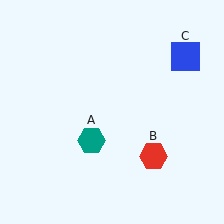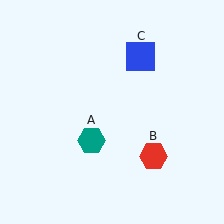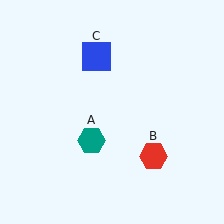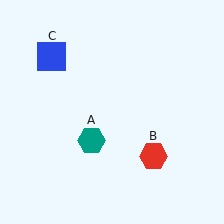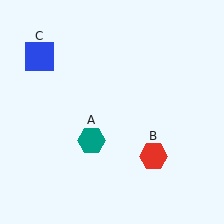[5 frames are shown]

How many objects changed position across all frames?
1 object changed position: blue square (object C).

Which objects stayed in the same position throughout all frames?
Teal hexagon (object A) and red hexagon (object B) remained stationary.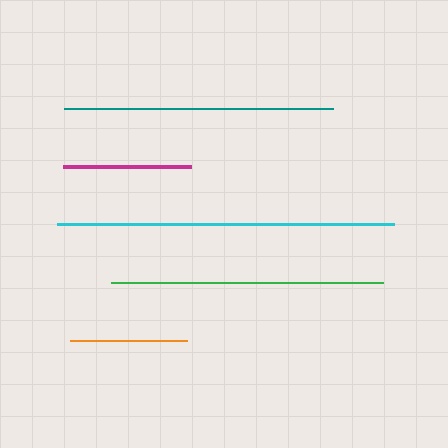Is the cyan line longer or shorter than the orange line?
The cyan line is longer than the orange line.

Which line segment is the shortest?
The orange line is the shortest at approximately 116 pixels.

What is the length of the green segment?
The green segment is approximately 273 pixels long.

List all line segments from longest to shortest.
From longest to shortest: cyan, green, teal, magenta, orange.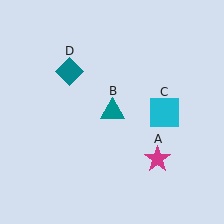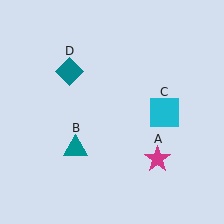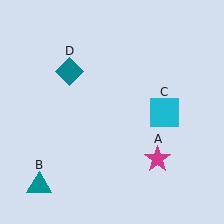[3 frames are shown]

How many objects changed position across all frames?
1 object changed position: teal triangle (object B).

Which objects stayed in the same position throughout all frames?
Magenta star (object A) and cyan square (object C) and teal diamond (object D) remained stationary.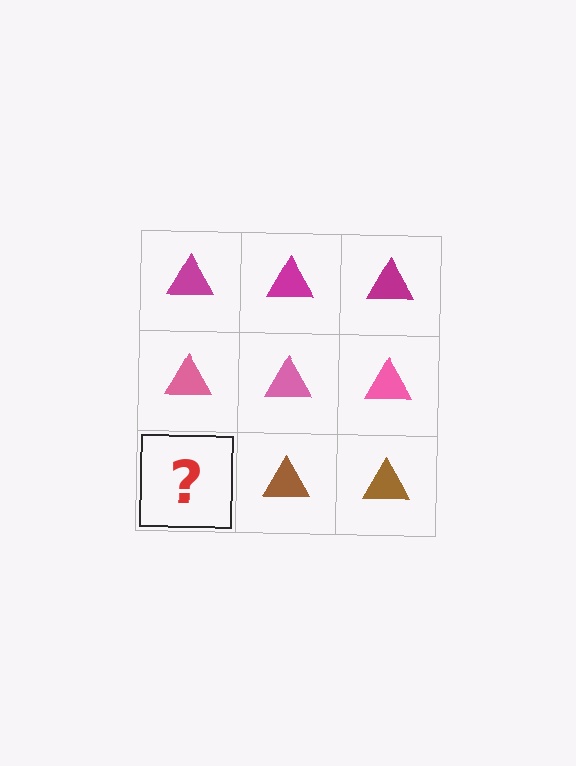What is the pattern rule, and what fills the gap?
The rule is that each row has a consistent color. The gap should be filled with a brown triangle.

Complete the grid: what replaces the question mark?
The question mark should be replaced with a brown triangle.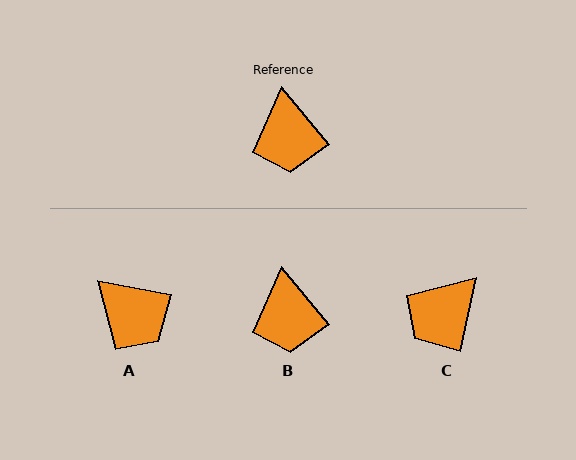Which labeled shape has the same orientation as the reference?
B.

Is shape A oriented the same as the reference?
No, it is off by about 39 degrees.